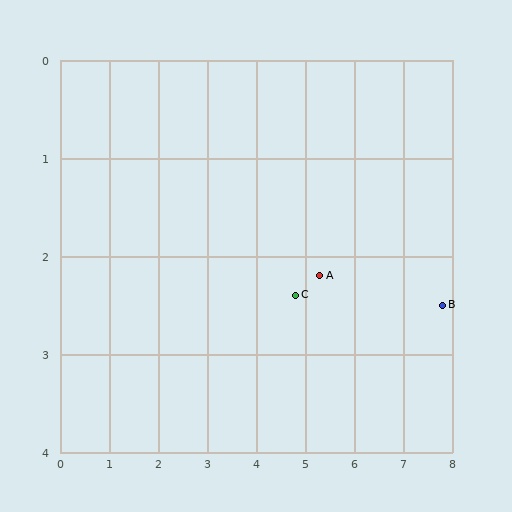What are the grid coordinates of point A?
Point A is at approximately (5.3, 2.2).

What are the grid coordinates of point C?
Point C is at approximately (4.8, 2.4).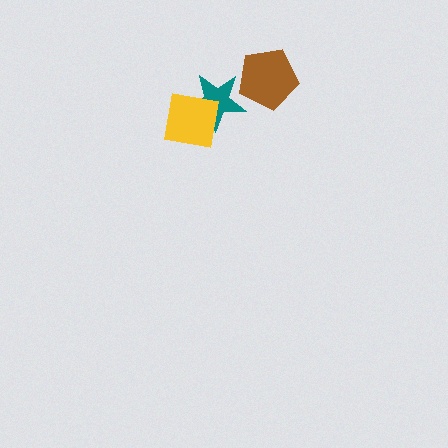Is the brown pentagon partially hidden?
No, no other shape covers it.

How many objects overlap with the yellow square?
1 object overlaps with the yellow square.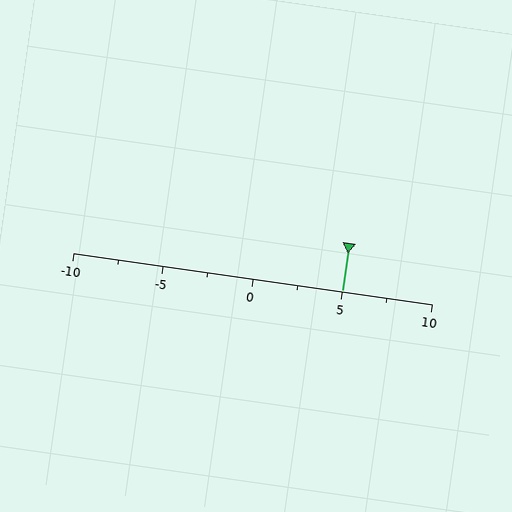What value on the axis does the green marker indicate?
The marker indicates approximately 5.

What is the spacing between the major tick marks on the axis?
The major ticks are spaced 5 apart.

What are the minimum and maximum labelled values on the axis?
The axis runs from -10 to 10.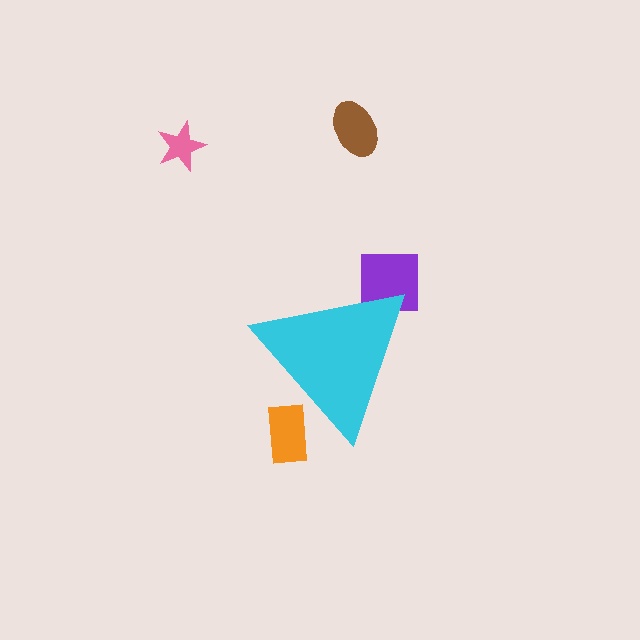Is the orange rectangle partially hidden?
Yes, the orange rectangle is partially hidden behind the cyan triangle.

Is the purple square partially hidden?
Yes, the purple square is partially hidden behind the cyan triangle.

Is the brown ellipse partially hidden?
No, the brown ellipse is fully visible.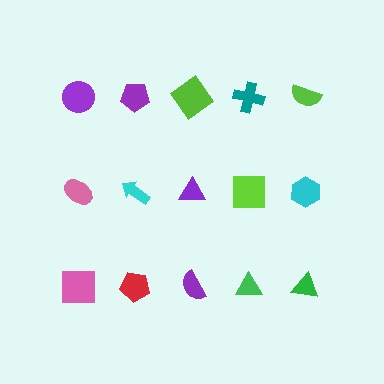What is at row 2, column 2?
A cyan arrow.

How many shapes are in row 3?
5 shapes.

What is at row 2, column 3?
A purple triangle.